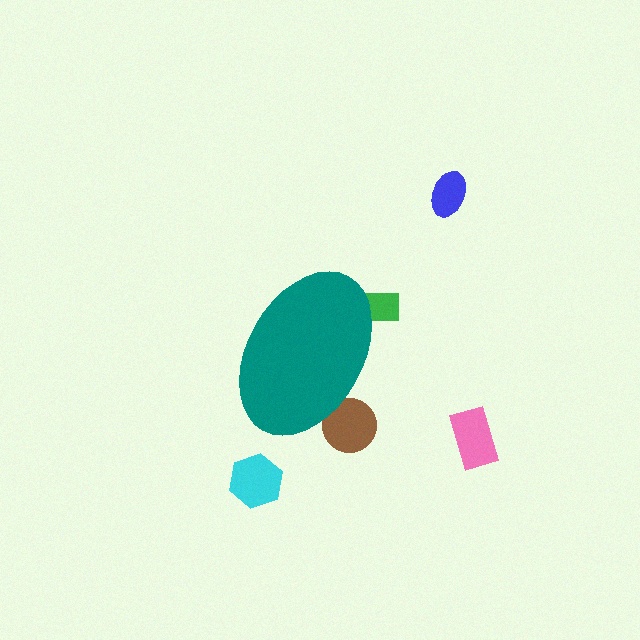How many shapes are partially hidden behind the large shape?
2 shapes are partially hidden.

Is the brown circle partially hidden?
Yes, the brown circle is partially hidden behind the teal ellipse.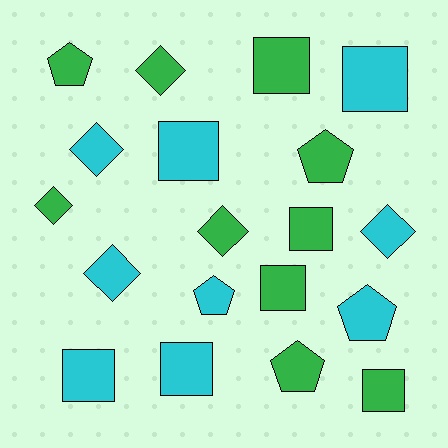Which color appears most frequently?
Green, with 10 objects.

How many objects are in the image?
There are 19 objects.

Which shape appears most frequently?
Square, with 8 objects.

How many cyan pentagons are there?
There are 2 cyan pentagons.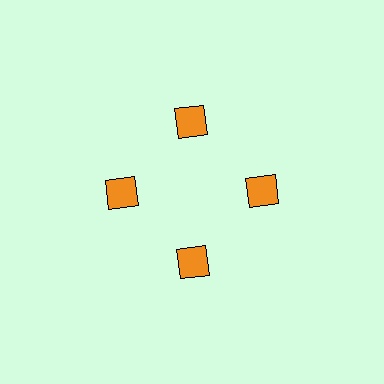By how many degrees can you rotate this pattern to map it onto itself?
The pattern maps onto itself every 90 degrees of rotation.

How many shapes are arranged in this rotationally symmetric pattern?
There are 4 shapes, arranged in 4 groups of 1.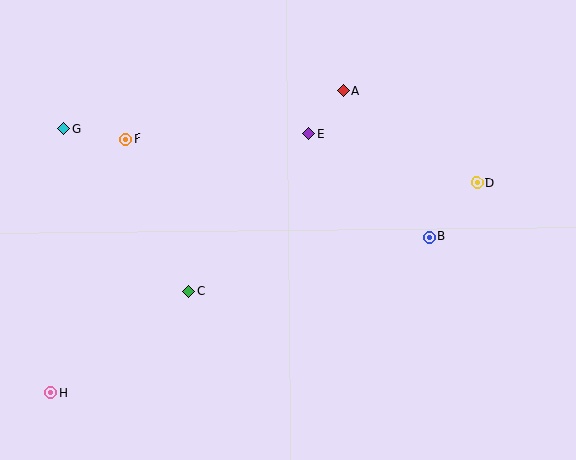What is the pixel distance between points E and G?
The distance between E and G is 245 pixels.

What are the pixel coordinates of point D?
Point D is at (477, 183).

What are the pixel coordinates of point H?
Point H is at (51, 393).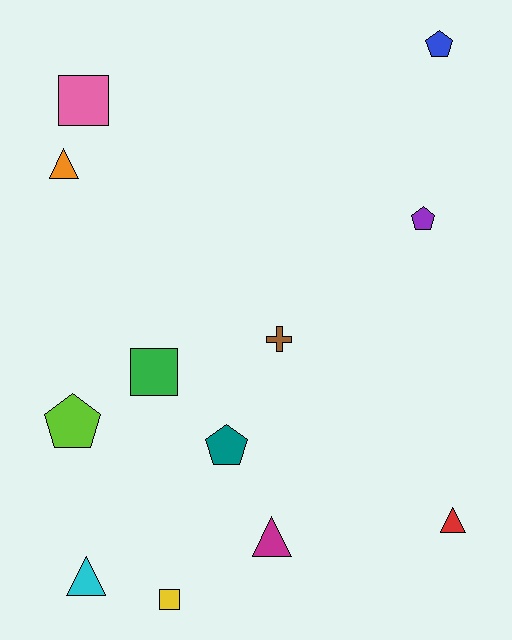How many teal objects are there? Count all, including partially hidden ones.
There is 1 teal object.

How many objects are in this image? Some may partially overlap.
There are 12 objects.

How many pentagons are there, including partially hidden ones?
There are 4 pentagons.